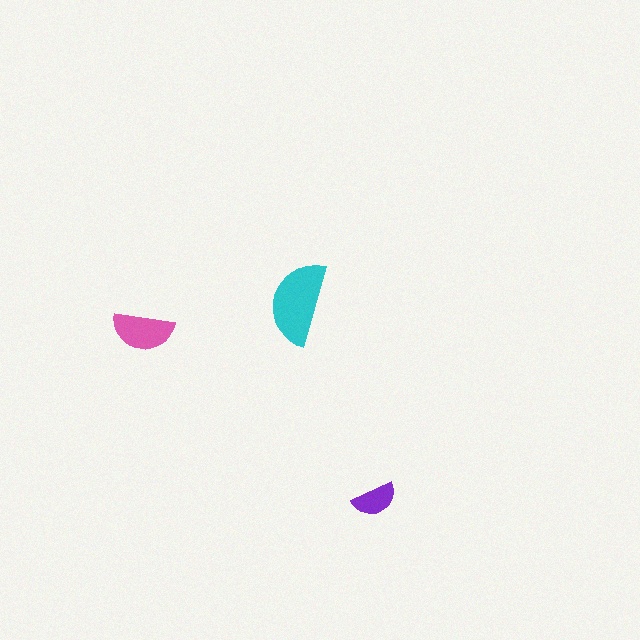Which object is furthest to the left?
The pink semicircle is leftmost.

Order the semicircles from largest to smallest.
the cyan one, the pink one, the purple one.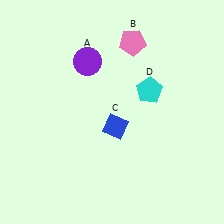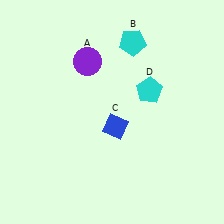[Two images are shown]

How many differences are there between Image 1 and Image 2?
There is 1 difference between the two images.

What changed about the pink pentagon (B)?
In Image 1, B is pink. In Image 2, it changed to cyan.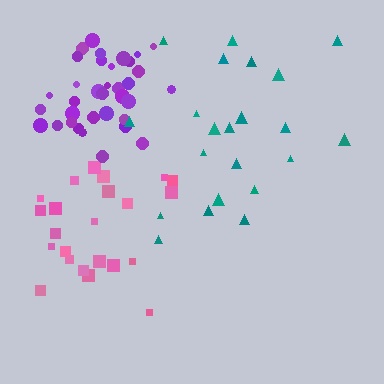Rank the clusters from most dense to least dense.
purple, pink, teal.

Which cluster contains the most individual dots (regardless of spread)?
Purple (35).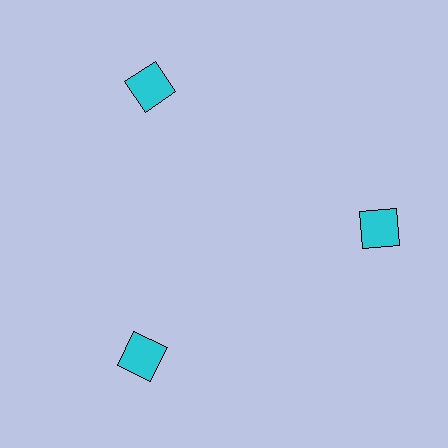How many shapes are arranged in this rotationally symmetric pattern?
There are 3 shapes, arranged in 3 groups of 1.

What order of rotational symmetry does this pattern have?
This pattern has 3-fold rotational symmetry.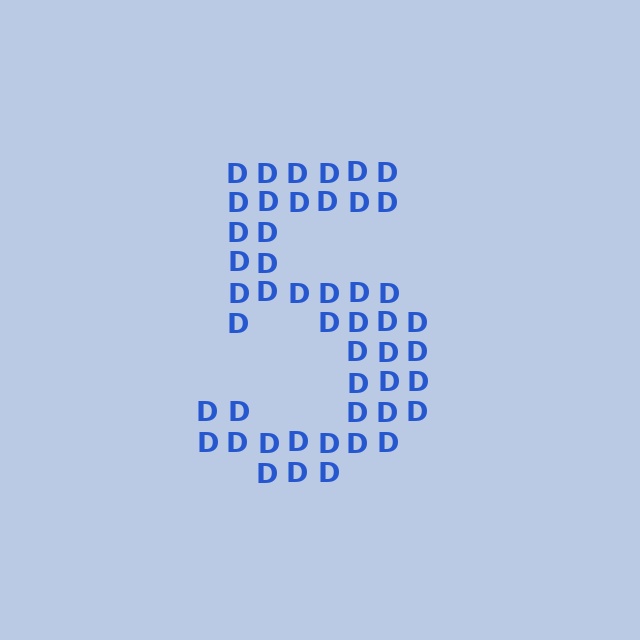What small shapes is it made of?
It is made of small letter D's.